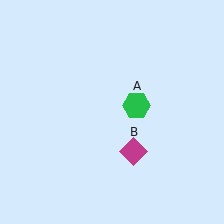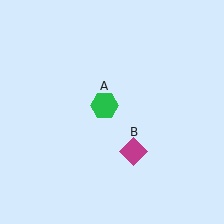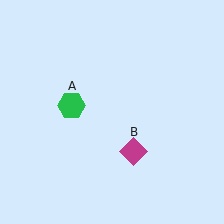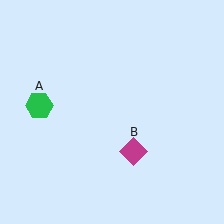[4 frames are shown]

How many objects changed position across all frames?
1 object changed position: green hexagon (object A).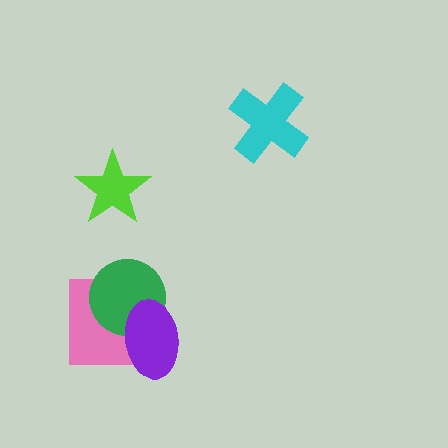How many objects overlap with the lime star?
0 objects overlap with the lime star.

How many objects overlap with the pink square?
2 objects overlap with the pink square.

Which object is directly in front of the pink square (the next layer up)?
The green circle is directly in front of the pink square.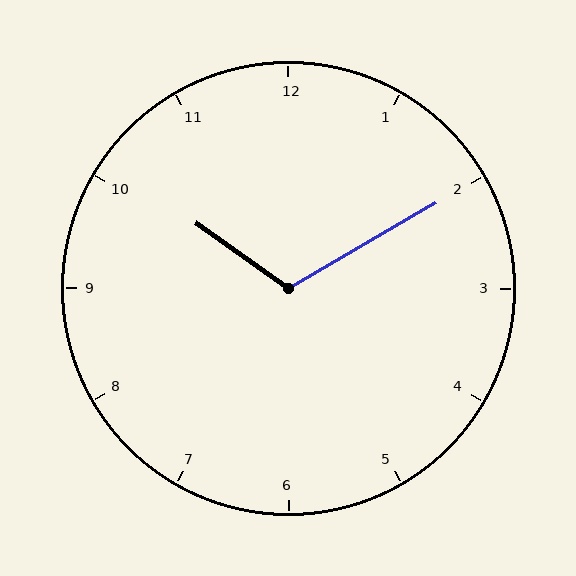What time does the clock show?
10:10.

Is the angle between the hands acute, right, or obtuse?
It is obtuse.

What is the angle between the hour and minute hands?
Approximately 115 degrees.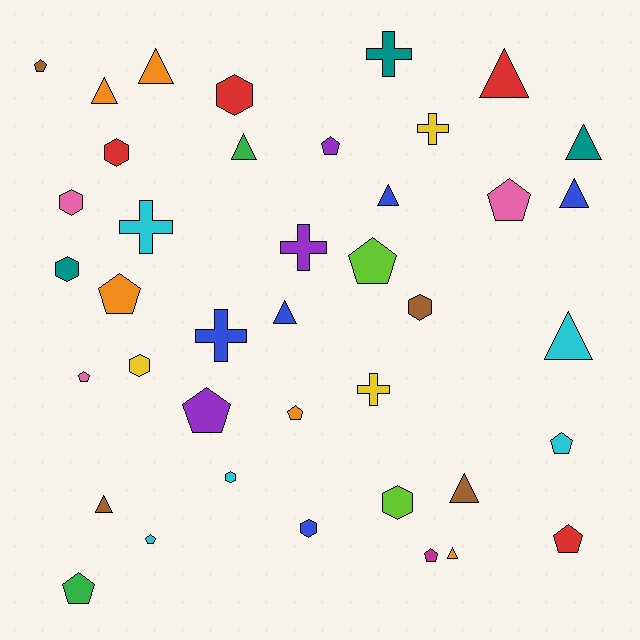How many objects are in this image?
There are 40 objects.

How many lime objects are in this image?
There are 2 lime objects.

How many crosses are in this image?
There are 6 crosses.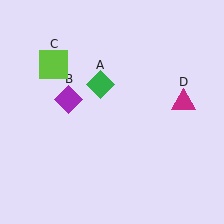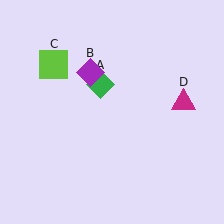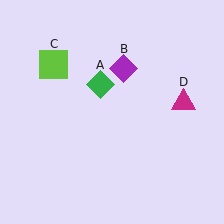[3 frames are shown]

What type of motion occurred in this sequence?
The purple diamond (object B) rotated clockwise around the center of the scene.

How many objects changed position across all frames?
1 object changed position: purple diamond (object B).